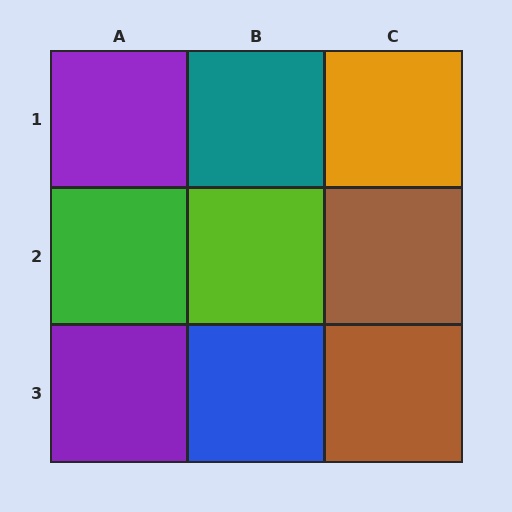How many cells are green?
1 cell is green.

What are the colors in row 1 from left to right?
Purple, teal, orange.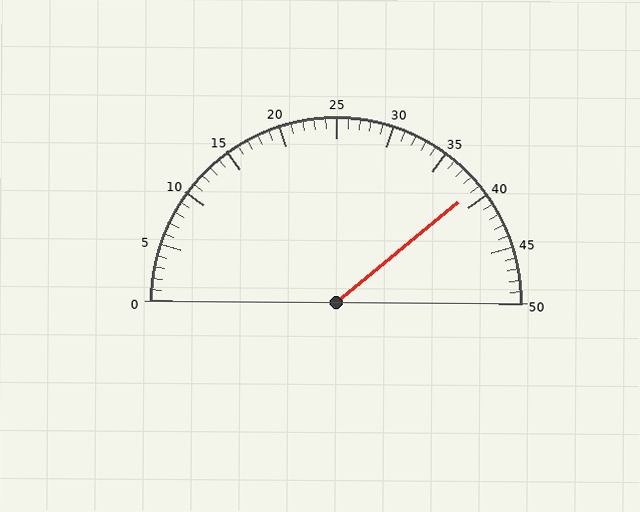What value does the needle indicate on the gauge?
The needle indicates approximately 39.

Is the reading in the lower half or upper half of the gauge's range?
The reading is in the upper half of the range (0 to 50).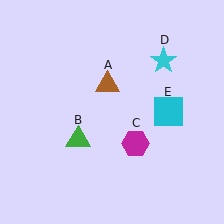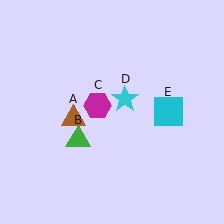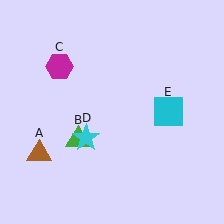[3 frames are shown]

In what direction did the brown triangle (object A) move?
The brown triangle (object A) moved down and to the left.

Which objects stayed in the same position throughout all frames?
Green triangle (object B) and cyan square (object E) remained stationary.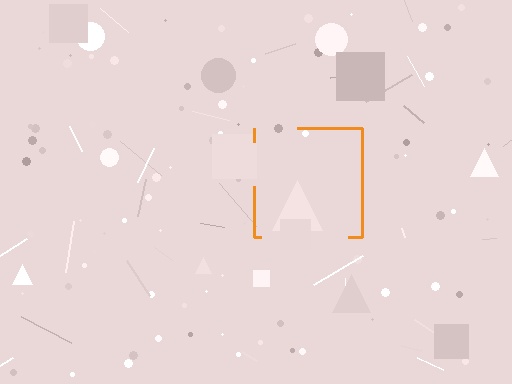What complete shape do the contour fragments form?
The contour fragments form a square.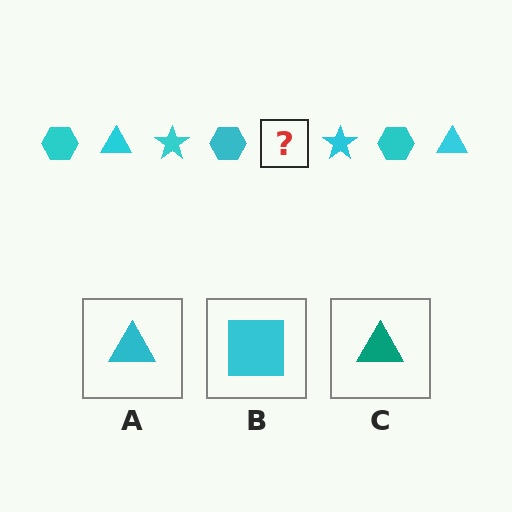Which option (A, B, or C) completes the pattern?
A.